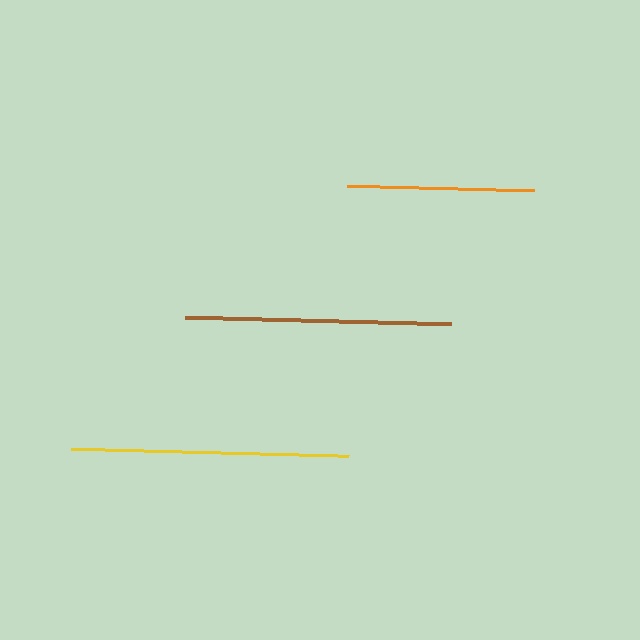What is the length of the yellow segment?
The yellow segment is approximately 277 pixels long.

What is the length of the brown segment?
The brown segment is approximately 265 pixels long.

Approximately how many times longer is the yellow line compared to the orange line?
The yellow line is approximately 1.5 times the length of the orange line.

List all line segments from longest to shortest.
From longest to shortest: yellow, brown, orange.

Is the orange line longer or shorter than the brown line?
The brown line is longer than the orange line.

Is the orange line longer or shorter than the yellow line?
The yellow line is longer than the orange line.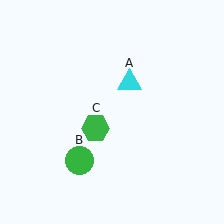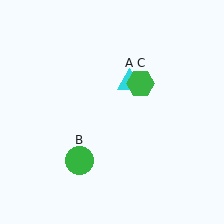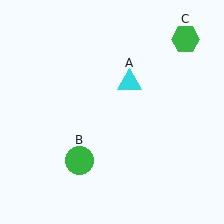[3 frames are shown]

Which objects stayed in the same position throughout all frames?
Cyan triangle (object A) and green circle (object B) remained stationary.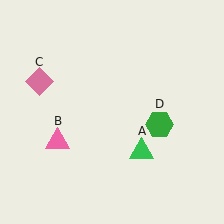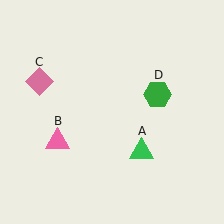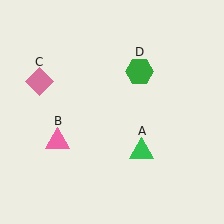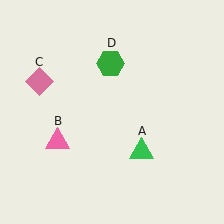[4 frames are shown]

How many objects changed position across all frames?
1 object changed position: green hexagon (object D).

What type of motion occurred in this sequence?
The green hexagon (object D) rotated counterclockwise around the center of the scene.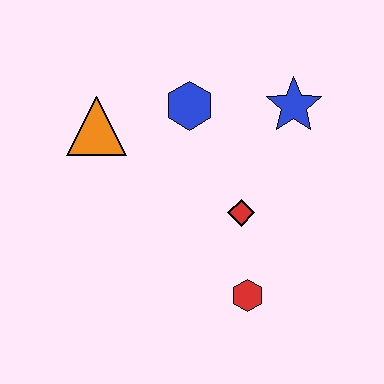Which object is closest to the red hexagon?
The red diamond is closest to the red hexagon.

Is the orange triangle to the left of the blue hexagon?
Yes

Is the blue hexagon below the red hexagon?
No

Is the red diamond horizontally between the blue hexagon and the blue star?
Yes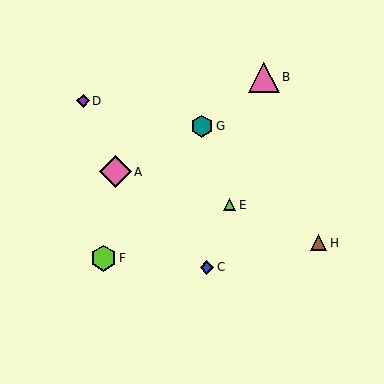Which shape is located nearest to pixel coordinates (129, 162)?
The pink diamond (labeled A) at (115, 172) is nearest to that location.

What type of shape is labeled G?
Shape G is a teal hexagon.